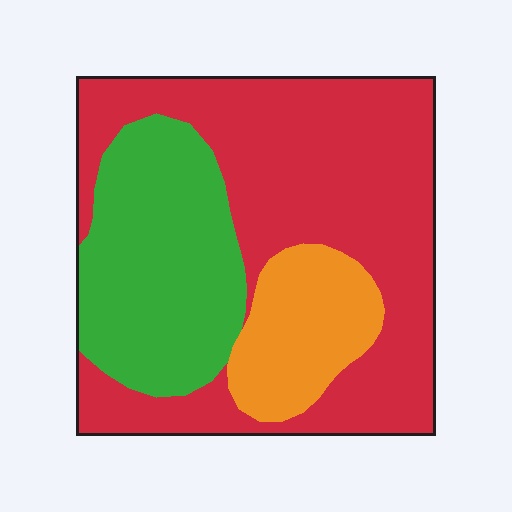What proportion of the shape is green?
Green covers 29% of the shape.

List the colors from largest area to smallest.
From largest to smallest: red, green, orange.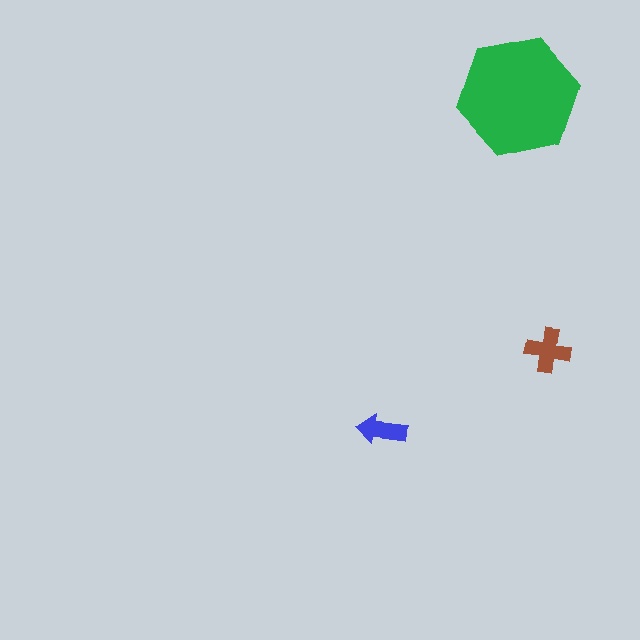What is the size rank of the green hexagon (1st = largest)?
1st.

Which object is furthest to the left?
The blue arrow is leftmost.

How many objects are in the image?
There are 3 objects in the image.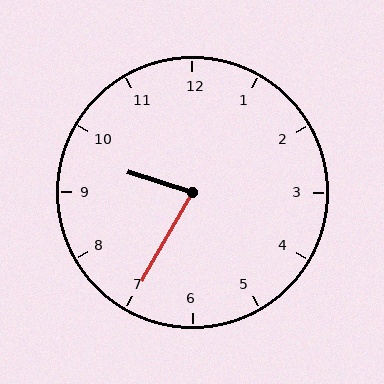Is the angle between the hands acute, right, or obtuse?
It is acute.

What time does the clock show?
9:35.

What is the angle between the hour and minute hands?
Approximately 78 degrees.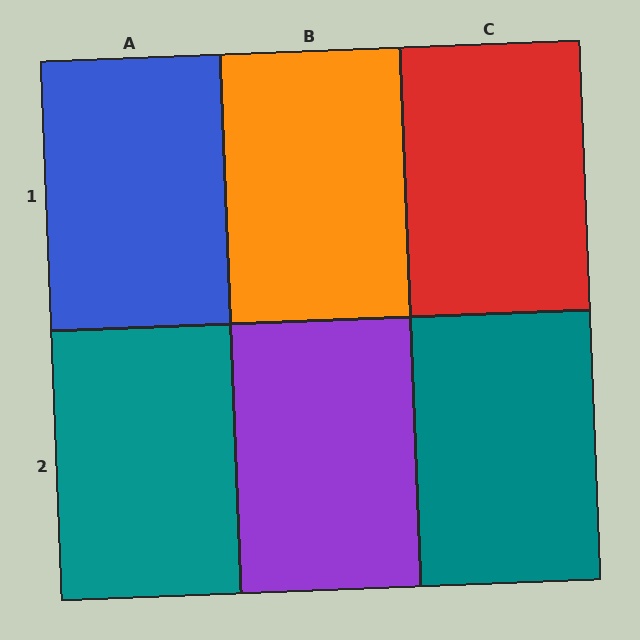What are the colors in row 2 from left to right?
Teal, purple, teal.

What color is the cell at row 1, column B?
Orange.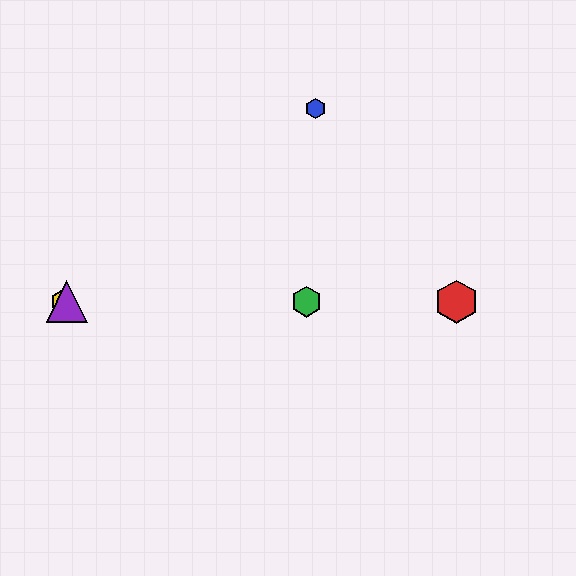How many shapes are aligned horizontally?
4 shapes (the red hexagon, the green hexagon, the yellow hexagon, the purple triangle) are aligned horizontally.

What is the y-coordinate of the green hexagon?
The green hexagon is at y≈302.